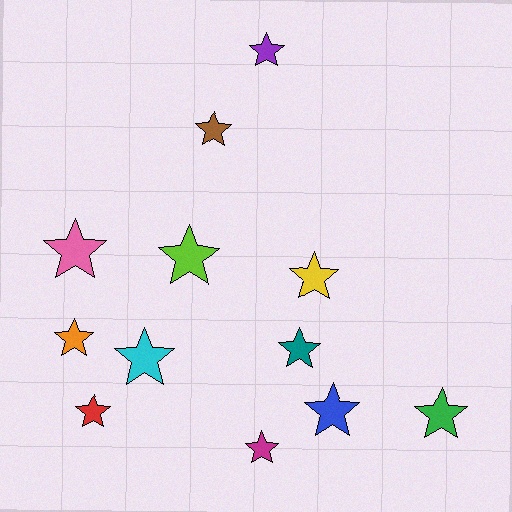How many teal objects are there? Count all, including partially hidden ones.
There is 1 teal object.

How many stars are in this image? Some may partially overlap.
There are 12 stars.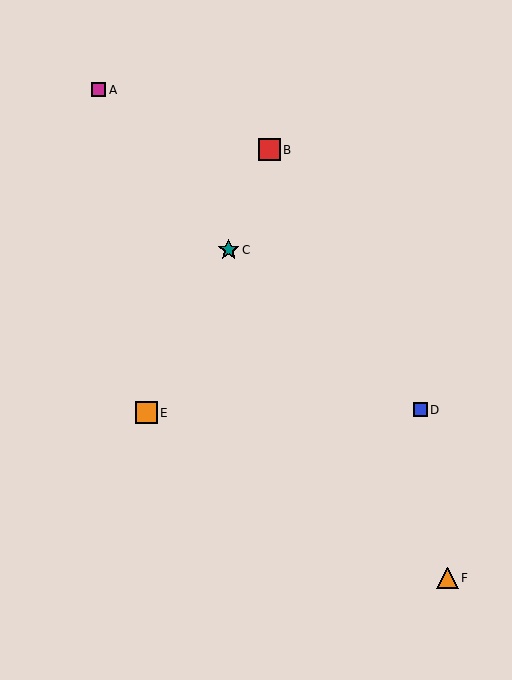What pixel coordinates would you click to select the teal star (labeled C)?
Click at (229, 250) to select the teal star C.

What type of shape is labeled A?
Shape A is a magenta square.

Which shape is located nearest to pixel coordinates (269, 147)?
The red square (labeled B) at (270, 150) is nearest to that location.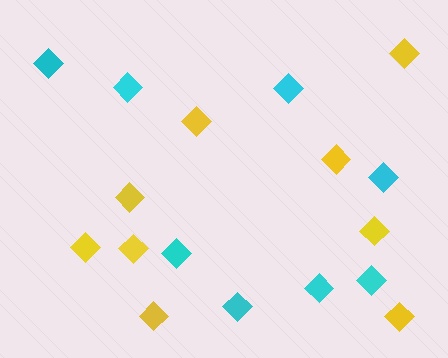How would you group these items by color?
There are 2 groups: one group of cyan diamonds (8) and one group of yellow diamonds (9).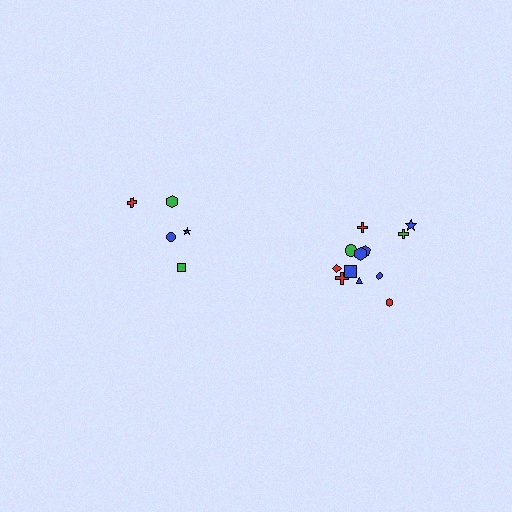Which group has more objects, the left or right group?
The right group.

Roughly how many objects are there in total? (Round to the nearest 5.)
Roughly 15 objects in total.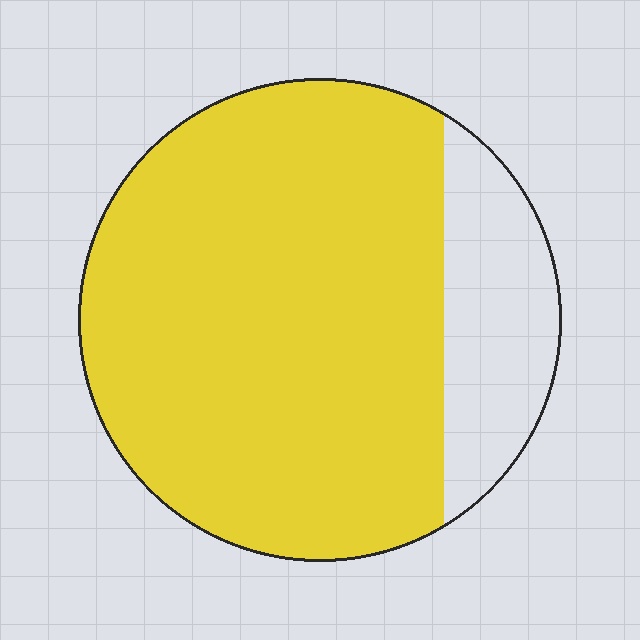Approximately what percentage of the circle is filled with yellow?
Approximately 80%.